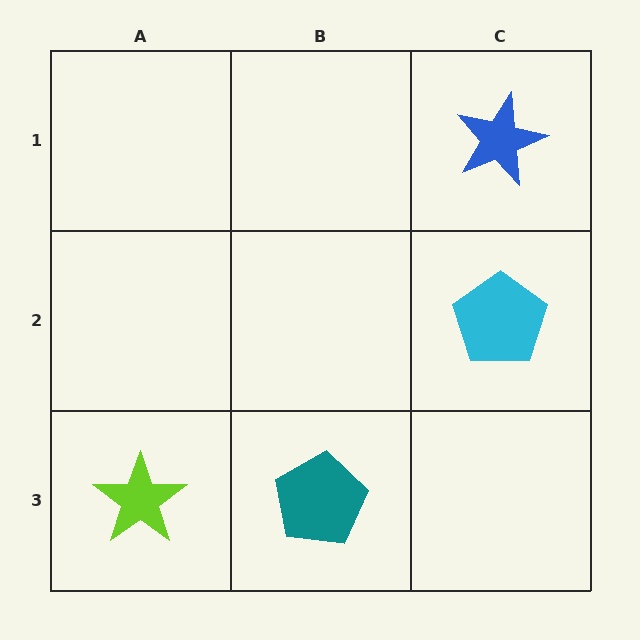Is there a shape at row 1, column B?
No, that cell is empty.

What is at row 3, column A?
A lime star.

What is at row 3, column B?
A teal pentagon.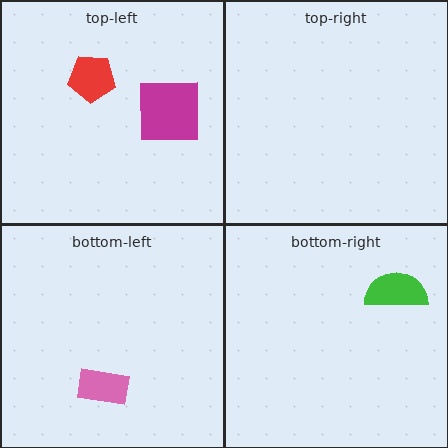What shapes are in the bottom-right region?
The green semicircle.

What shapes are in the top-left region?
The red pentagon, the magenta square.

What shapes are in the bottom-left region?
The pink rectangle.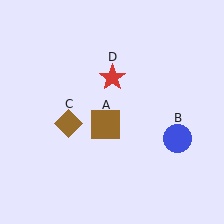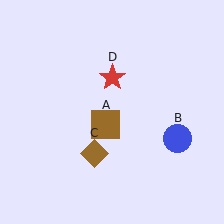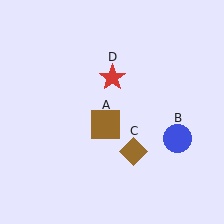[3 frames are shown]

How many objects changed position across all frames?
1 object changed position: brown diamond (object C).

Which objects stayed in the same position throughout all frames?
Brown square (object A) and blue circle (object B) and red star (object D) remained stationary.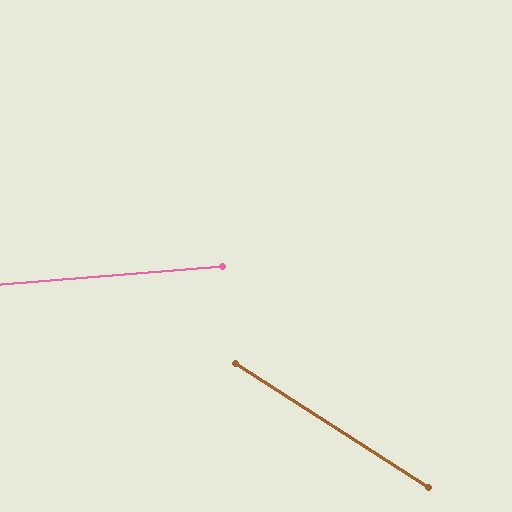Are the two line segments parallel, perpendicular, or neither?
Neither parallel nor perpendicular — they differ by about 38°.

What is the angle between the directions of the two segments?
Approximately 38 degrees.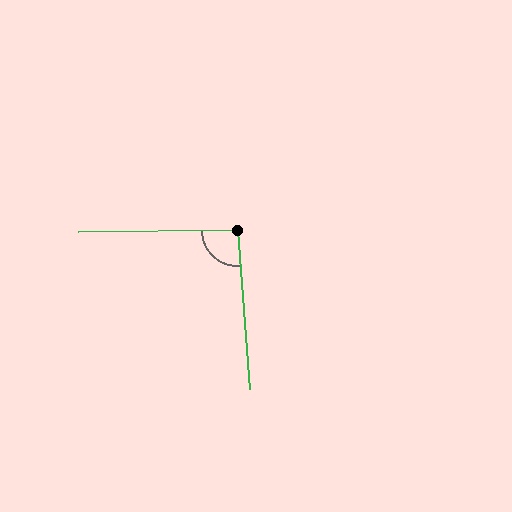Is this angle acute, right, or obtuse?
It is approximately a right angle.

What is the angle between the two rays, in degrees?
Approximately 94 degrees.